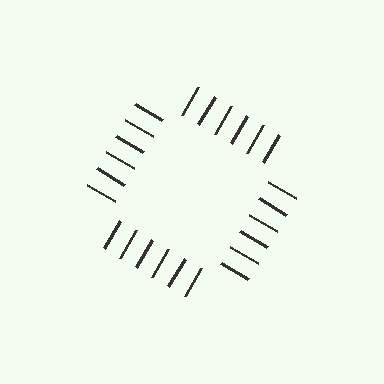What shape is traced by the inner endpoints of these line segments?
An illusory square — the line segments terminate on its edges but no continuous stroke is drawn.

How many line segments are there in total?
24 — 6 along each of the 4 edges.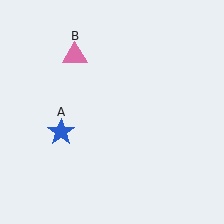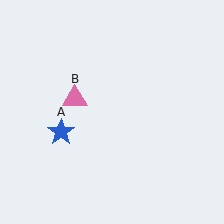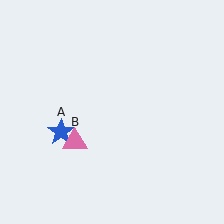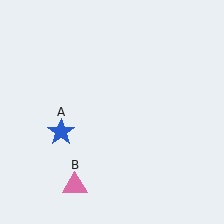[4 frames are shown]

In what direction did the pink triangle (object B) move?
The pink triangle (object B) moved down.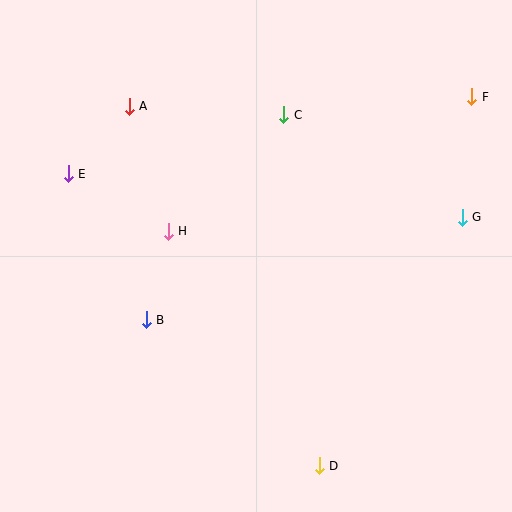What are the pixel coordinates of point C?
Point C is at (284, 115).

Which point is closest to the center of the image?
Point H at (168, 232) is closest to the center.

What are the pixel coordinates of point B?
Point B is at (146, 320).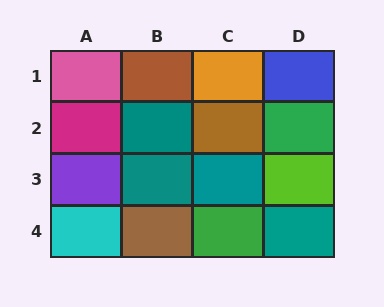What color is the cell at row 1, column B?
Brown.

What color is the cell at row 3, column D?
Lime.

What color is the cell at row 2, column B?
Teal.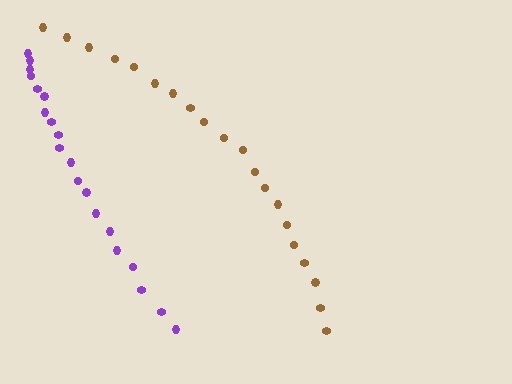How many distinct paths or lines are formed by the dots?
There are 2 distinct paths.